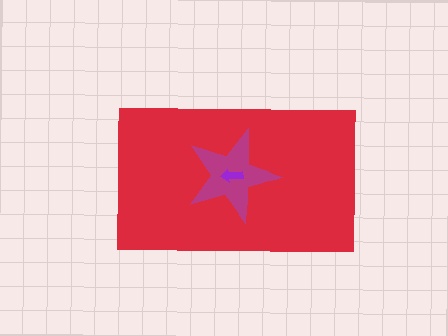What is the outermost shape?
The red rectangle.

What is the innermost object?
The purple arrow.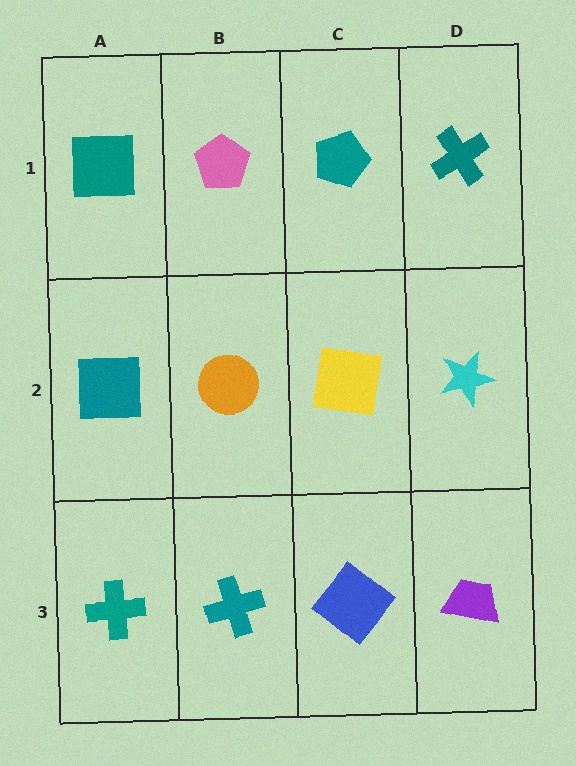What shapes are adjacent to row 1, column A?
A teal square (row 2, column A), a pink pentagon (row 1, column B).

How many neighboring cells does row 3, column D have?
2.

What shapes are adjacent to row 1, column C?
A yellow square (row 2, column C), a pink pentagon (row 1, column B), a teal cross (row 1, column D).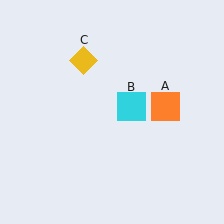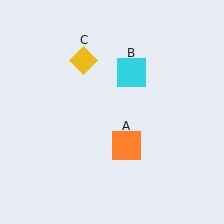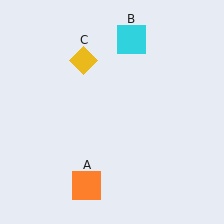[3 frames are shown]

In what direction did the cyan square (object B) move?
The cyan square (object B) moved up.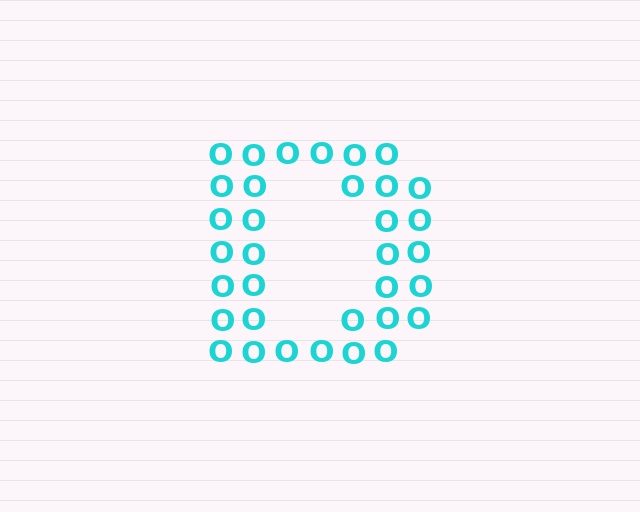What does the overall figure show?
The overall figure shows the letter D.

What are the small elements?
The small elements are letter O's.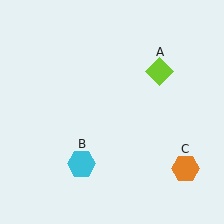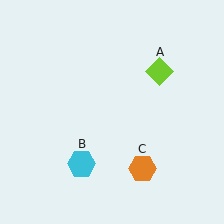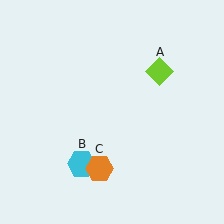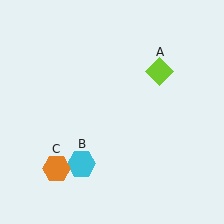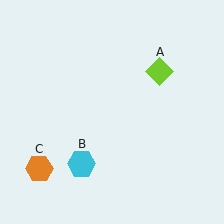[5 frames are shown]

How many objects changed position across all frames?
1 object changed position: orange hexagon (object C).